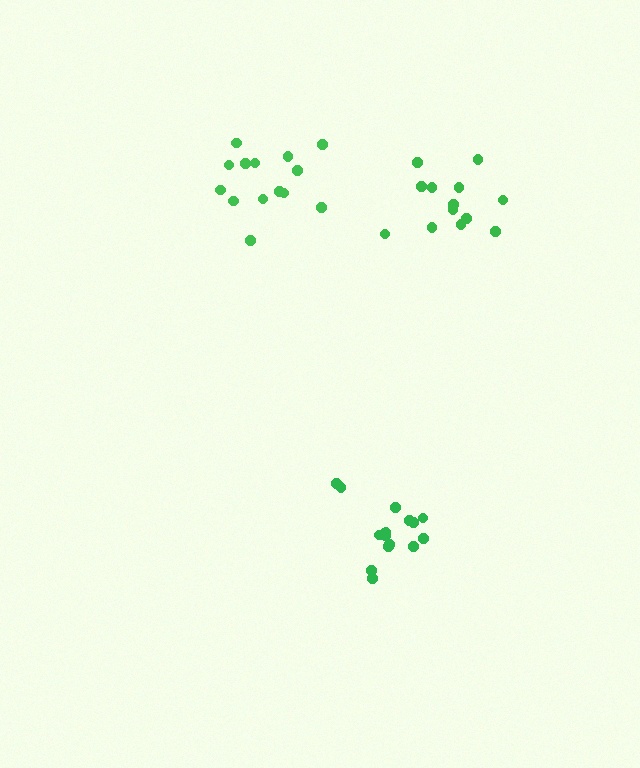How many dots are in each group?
Group 1: 14 dots, Group 2: 13 dots, Group 3: 16 dots (43 total).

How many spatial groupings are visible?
There are 3 spatial groupings.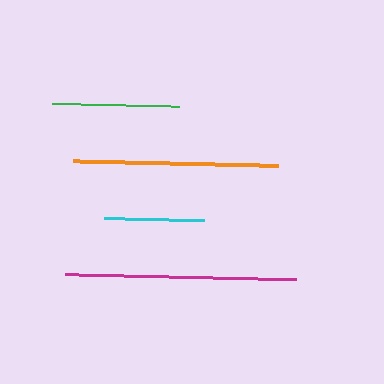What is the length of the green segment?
The green segment is approximately 127 pixels long.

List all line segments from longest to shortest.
From longest to shortest: magenta, orange, green, cyan.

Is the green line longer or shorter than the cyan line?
The green line is longer than the cyan line.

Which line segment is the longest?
The magenta line is the longest at approximately 231 pixels.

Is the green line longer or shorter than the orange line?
The orange line is longer than the green line.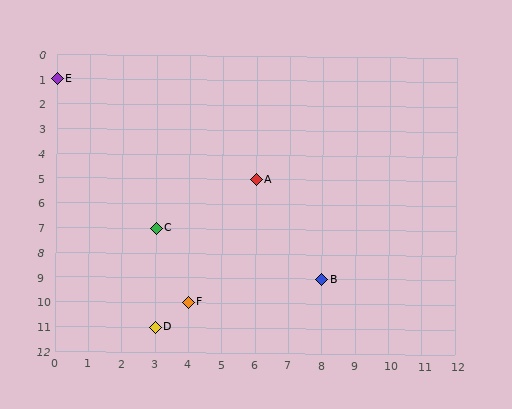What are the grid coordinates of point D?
Point D is at grid coordinates (3, 11).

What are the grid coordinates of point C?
Point C is at grid coordinates (3, 7).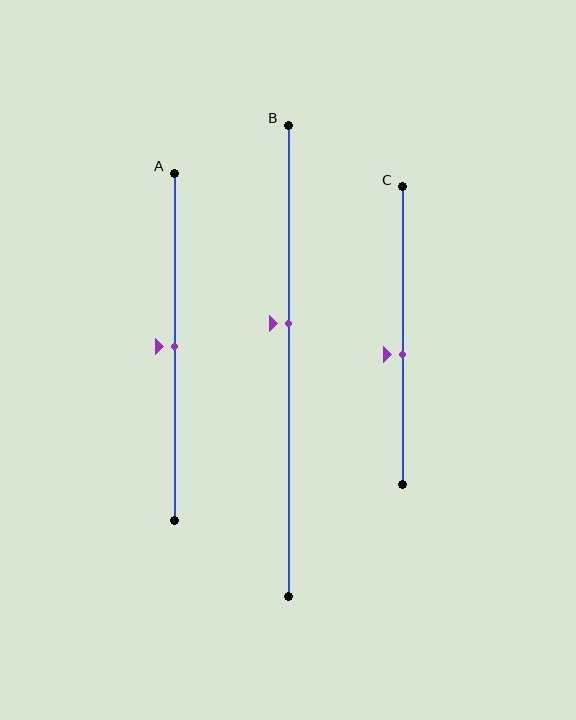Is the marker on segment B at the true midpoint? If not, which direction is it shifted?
No, the marker on segment B is shifted upward by about 8% of the segment length.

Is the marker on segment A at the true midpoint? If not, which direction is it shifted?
Yes, the marker on segment A is at the true midpoint.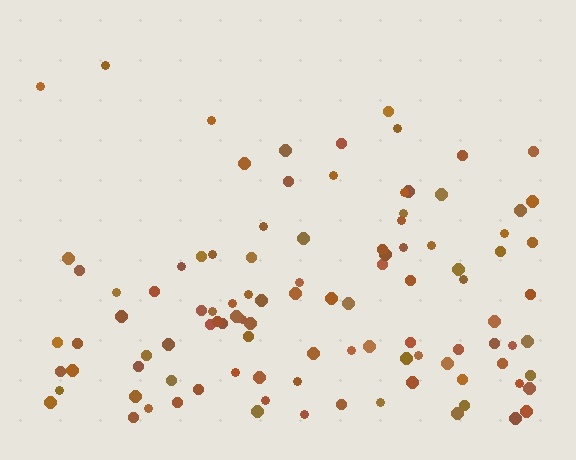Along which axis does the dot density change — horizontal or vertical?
Vertical.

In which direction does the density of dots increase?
From top to bottom, with the bottom side densest.